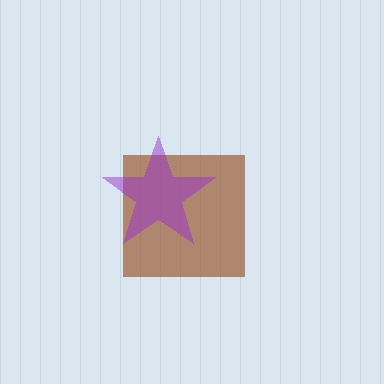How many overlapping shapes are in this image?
There are 2 overlapping shapes in the image.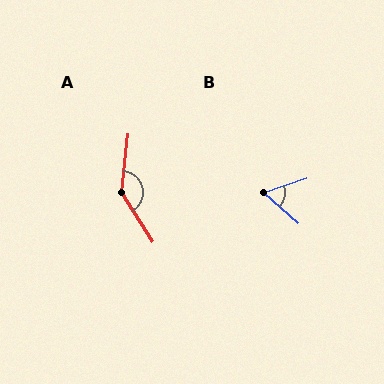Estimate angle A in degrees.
Approximately 141 degrees.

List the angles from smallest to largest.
B (59°), A (141°).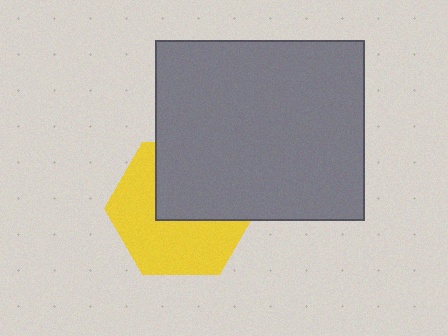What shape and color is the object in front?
The object in front is a gray rectangle.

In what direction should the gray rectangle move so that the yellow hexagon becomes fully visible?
The gray rectangle should move up. That is the shortest direction to clear the overlap and leave the yellow hexagon fully visible.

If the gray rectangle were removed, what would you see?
You would see the complete yellow hexagon.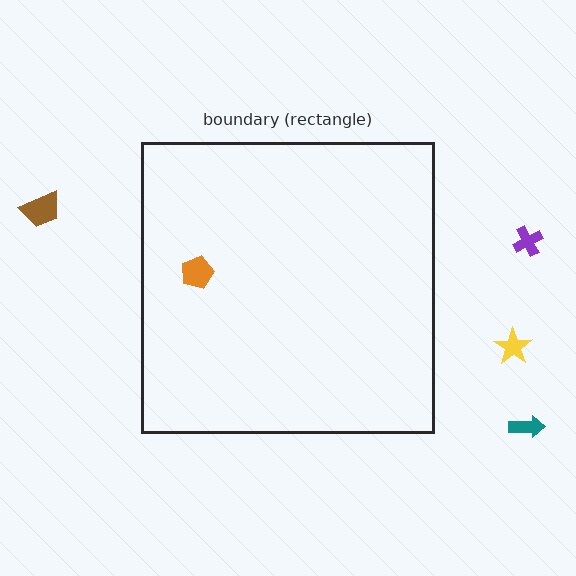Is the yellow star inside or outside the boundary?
Outside.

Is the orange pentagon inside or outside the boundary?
Inside.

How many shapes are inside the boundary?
1 inside, 4 outside.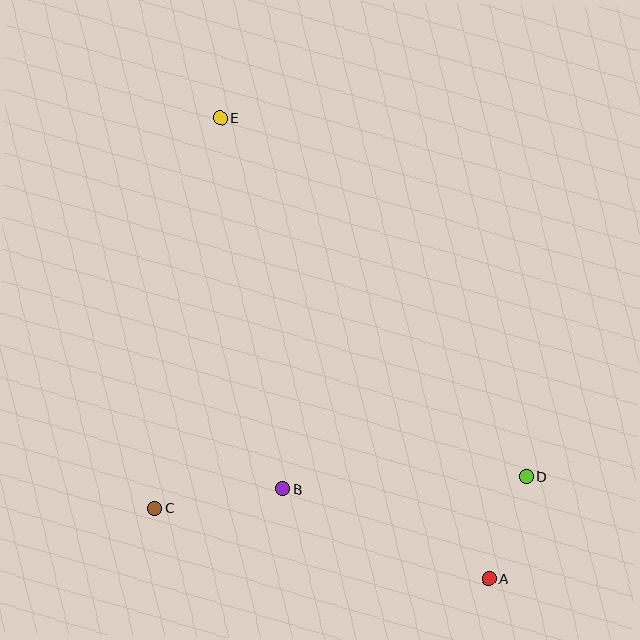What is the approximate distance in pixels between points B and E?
The distance between B and E is approximately 377 pixels.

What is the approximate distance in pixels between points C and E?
The distance between C and E is approximately 396 pixels.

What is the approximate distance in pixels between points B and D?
The distance between B and D is approximately 244 pixels.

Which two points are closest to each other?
Points A and D are closest to each other.